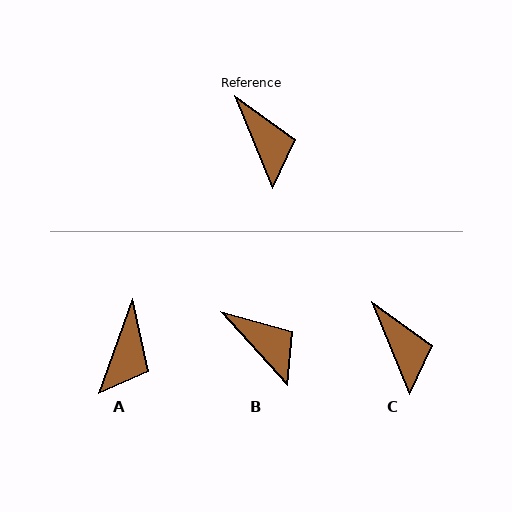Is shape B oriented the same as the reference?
No, it is off by about 20 degrees.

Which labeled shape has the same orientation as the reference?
C.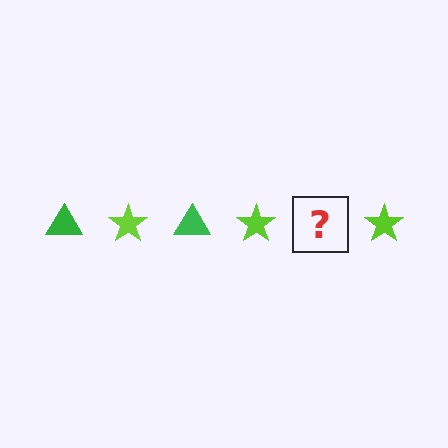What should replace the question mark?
The question mark should be replaced with a green triangle.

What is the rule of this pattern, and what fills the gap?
The rule is that the pattern alternates between green triangle and lime star. The gap should be filled with a green triangle.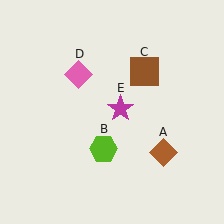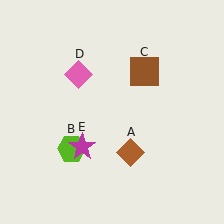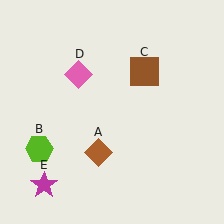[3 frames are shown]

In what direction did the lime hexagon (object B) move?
The lime hexagon (object B) moved left.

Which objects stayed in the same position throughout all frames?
Brown square (object C) and pink diamond (object D) remained stationary.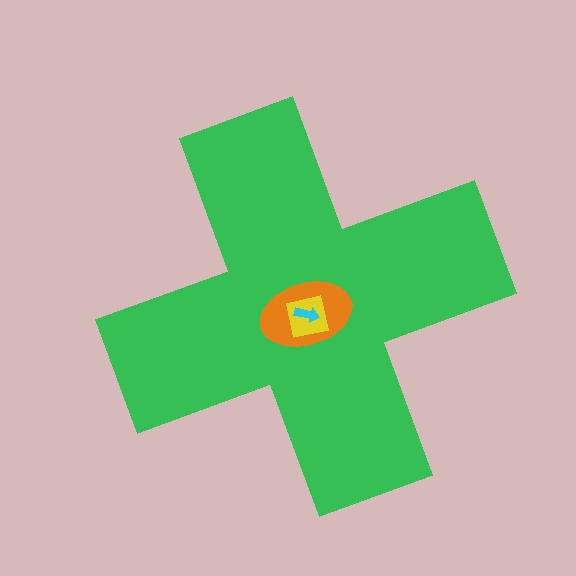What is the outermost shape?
The green cross.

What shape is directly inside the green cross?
The orange ellipse.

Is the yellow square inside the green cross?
Yes.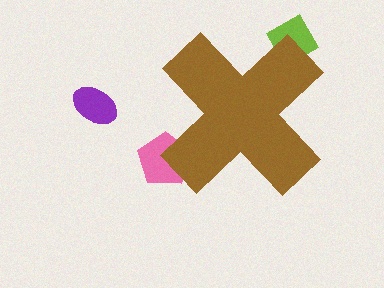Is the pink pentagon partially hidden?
Yes, the pink pentagon is partially hidden behind the brown cross.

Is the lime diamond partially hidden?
Yes, the lime diamond is partially hidden behind the brown cross.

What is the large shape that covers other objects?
A brown cross.